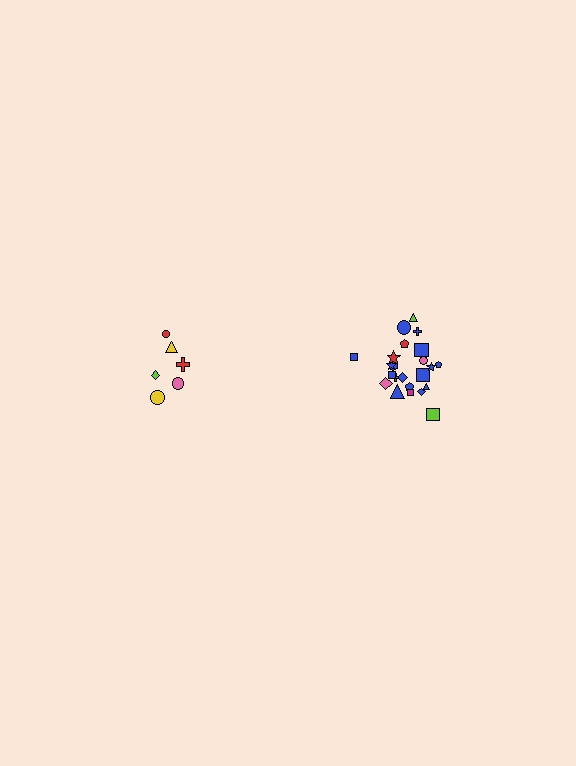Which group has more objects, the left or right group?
The right group.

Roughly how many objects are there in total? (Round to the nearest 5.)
Roughly 30 objects in total.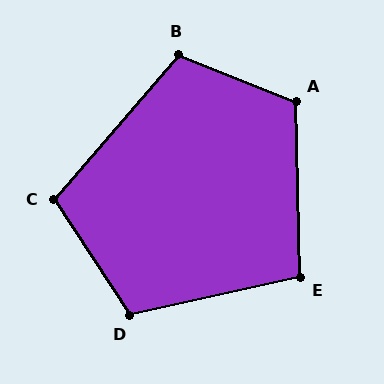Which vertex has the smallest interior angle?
E, at approximately 101 degrees.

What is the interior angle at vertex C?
Approximately 106 degrees (obtuse).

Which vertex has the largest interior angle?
A, at approximately 113 degrees.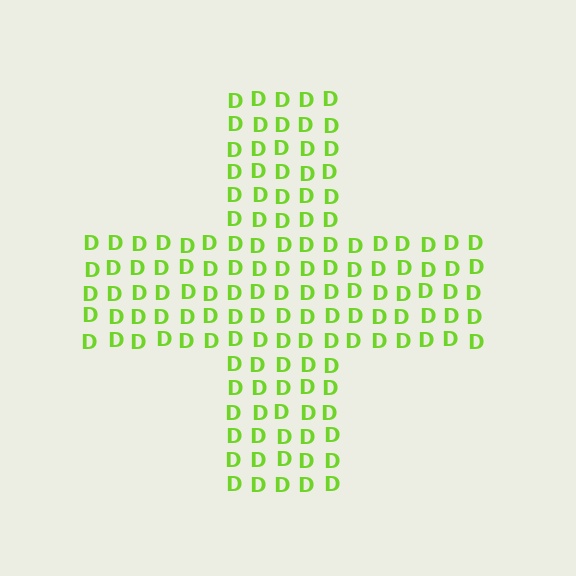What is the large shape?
The large shape is a cross.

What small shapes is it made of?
It is made of small letter D's.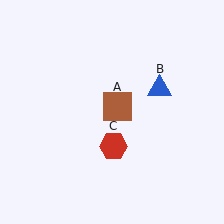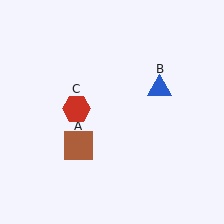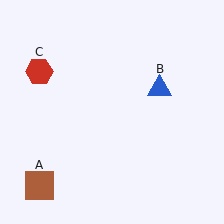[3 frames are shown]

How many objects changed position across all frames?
2 objects changed position: brown square (object A), red hexagon (object C).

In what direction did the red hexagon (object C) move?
The red hexagon (object C) moved up and to the left.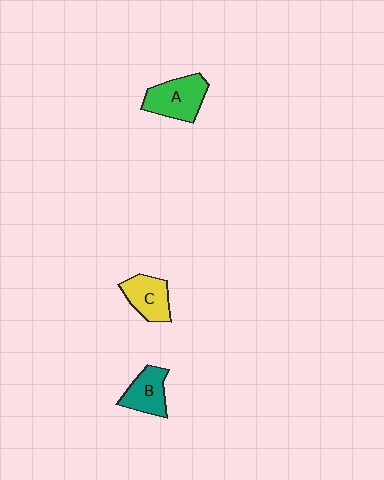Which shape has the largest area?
Shape A (green).